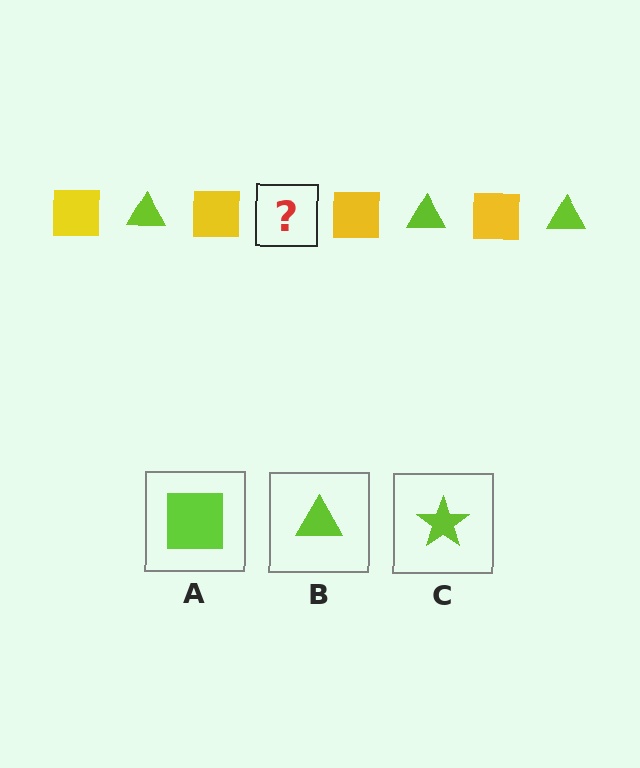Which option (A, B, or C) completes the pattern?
B.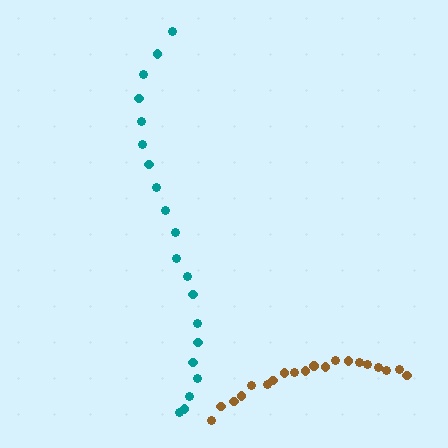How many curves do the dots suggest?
There are 2 distinct paths.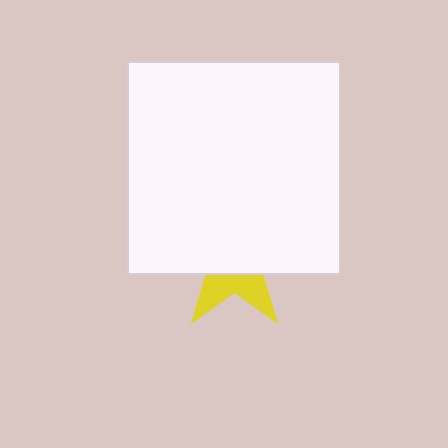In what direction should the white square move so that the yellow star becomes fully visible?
The white square should move up. That is the shortest direction to clear the overlap and leave the yellow star fully visible.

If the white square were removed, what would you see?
You would see the complete yellow star.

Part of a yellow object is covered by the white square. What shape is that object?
It is a star.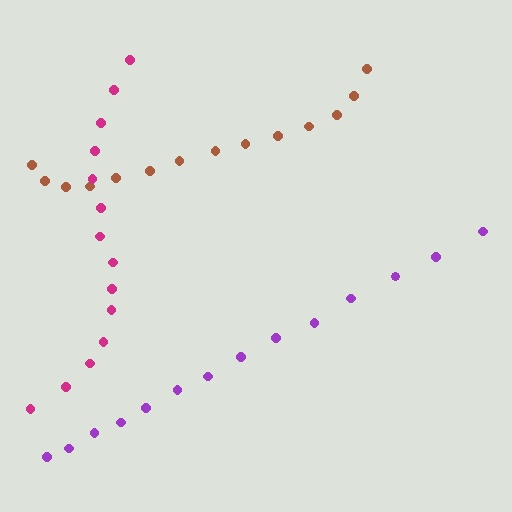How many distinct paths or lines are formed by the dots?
There are 3 distinct paths.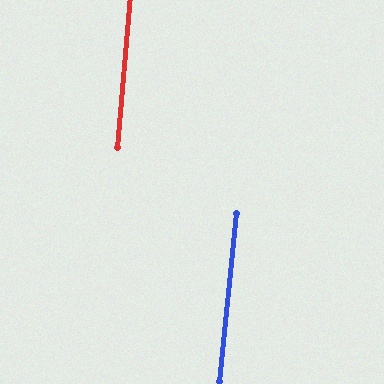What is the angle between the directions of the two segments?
Approximately 1 degree.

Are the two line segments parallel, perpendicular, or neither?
Parallel — their directions differ by only 0.9°.